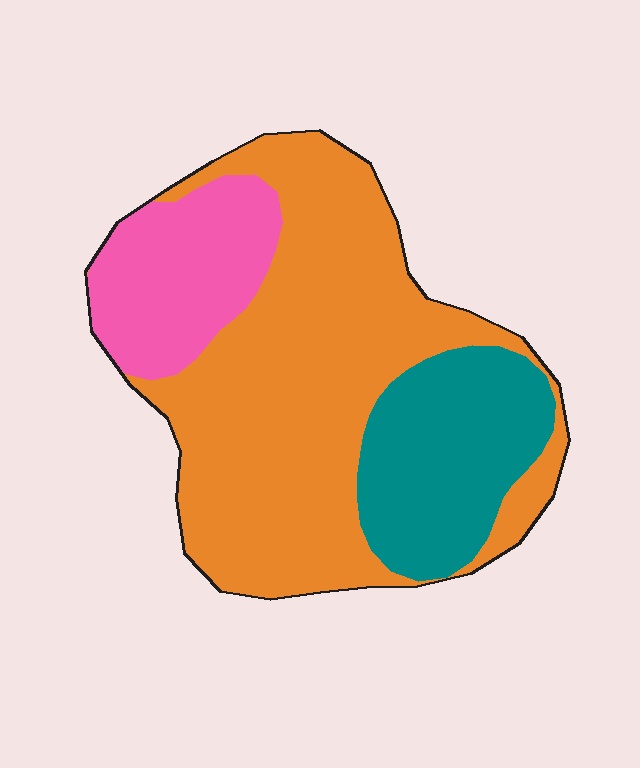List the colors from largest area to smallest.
From largest to smallest: orange, teal, pink.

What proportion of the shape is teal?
Teal covers 22% of the shape.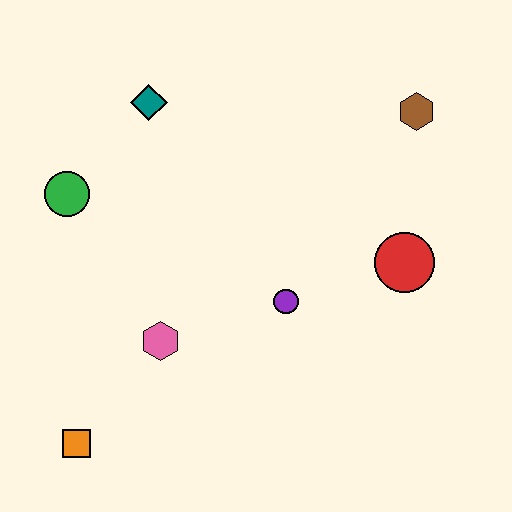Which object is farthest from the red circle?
The orange square is farthest from the red circle.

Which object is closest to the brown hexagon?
The red circle is closest to the brown hexagon.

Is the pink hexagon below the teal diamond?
Yes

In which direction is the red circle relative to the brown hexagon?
The red circle is below the brown hexagon.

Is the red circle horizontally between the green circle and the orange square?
No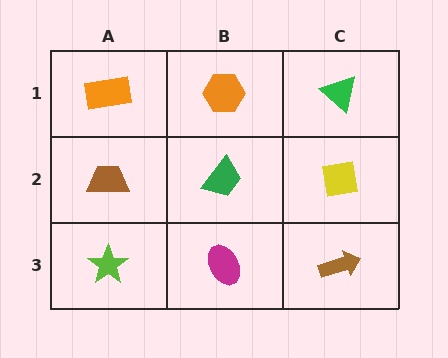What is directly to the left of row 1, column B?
An orange rectangle.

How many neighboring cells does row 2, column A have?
3.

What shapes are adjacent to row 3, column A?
A brown trapezoid (row 2, column A), a magenta ellipse (row 3, column B).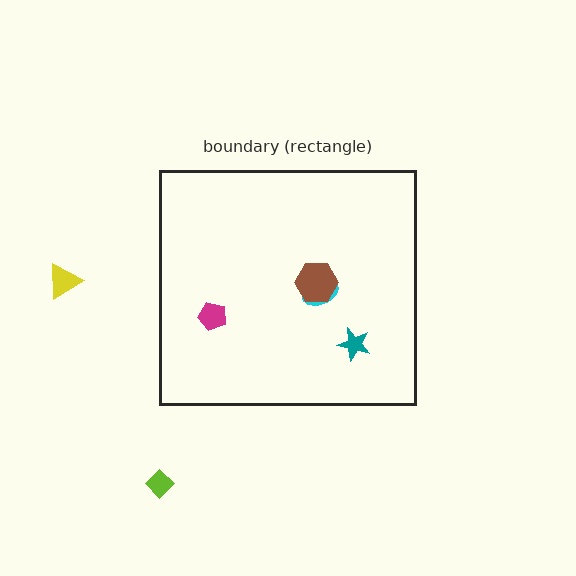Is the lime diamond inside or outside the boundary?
Outside.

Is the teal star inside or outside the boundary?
Inside.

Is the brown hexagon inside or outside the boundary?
Inside.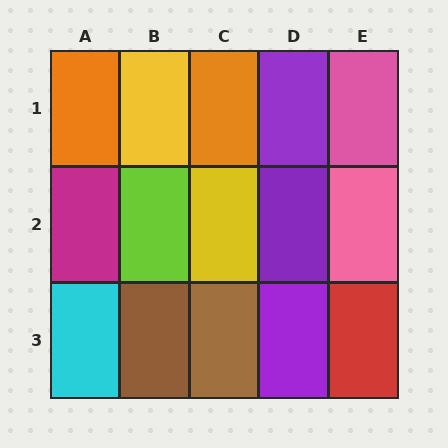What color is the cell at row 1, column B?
Yellow.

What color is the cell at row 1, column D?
Purple.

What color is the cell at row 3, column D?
Purple.